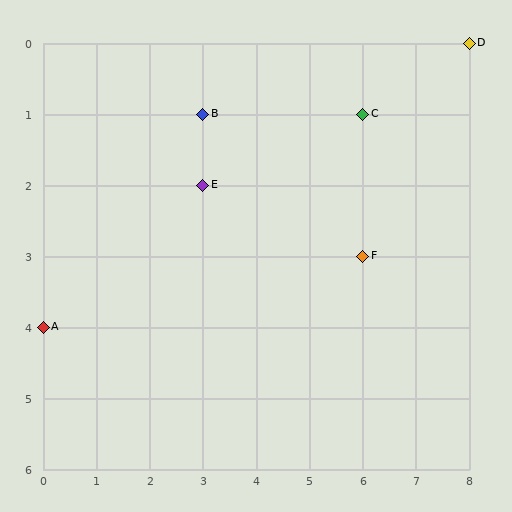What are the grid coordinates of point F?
Point F is at grid coordinates (6, 3).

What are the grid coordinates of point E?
Point E is at grid coordinates (3, 2).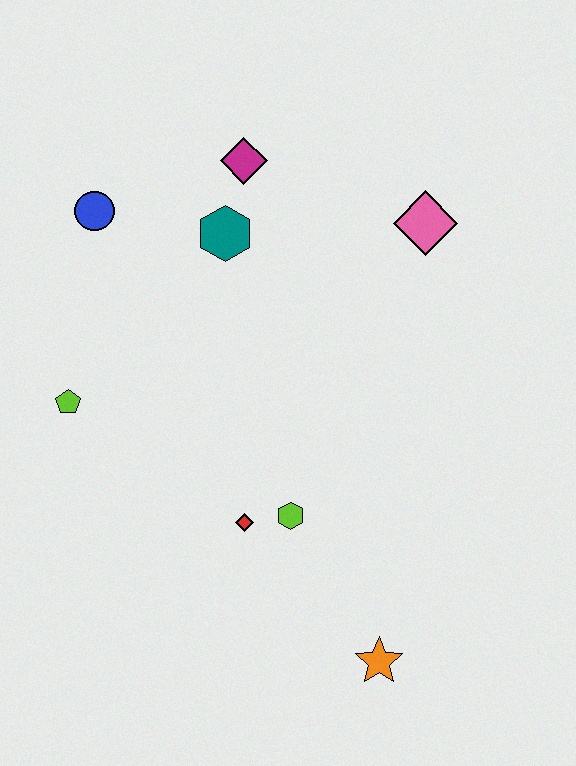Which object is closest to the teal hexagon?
The magenta diamond is closest to the teal hexagon.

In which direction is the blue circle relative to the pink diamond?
The blue circle is to the left of the pink diamond.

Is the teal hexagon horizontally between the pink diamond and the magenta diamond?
No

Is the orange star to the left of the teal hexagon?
No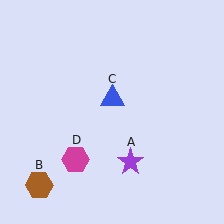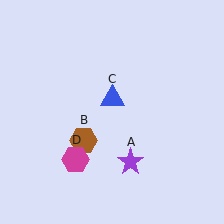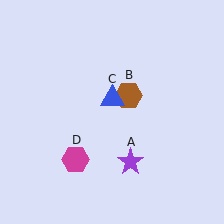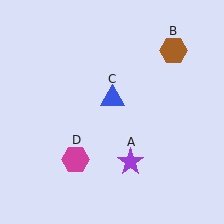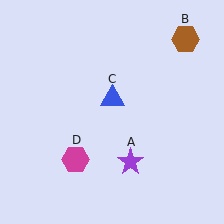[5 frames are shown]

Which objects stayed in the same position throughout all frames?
Purple star (object A) and blue triangle (object C) and magenta hexagon (object D) remained stationary.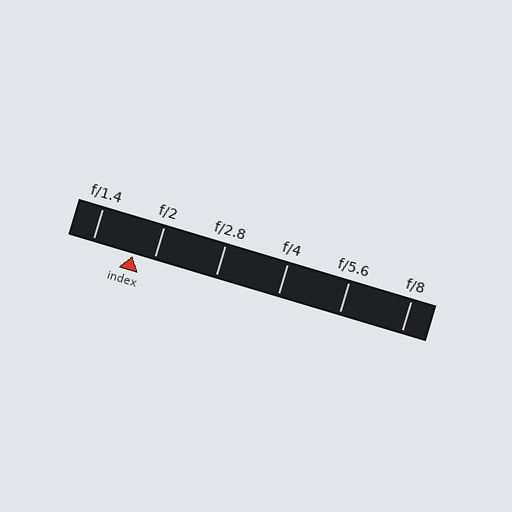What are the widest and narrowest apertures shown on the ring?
The widest aperture shown is f/1.4 and the narrowest is f/8.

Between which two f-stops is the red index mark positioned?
The index mark is between f/1.4 and f/2.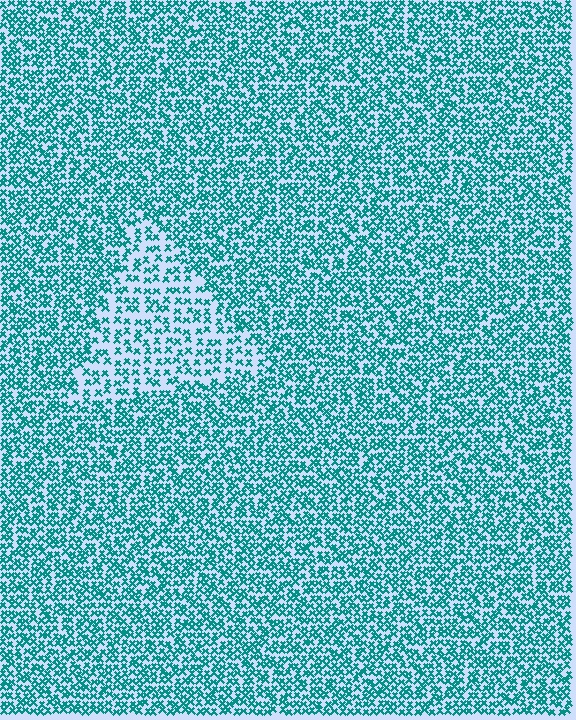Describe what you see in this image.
The image contains small teal elements arranged at two different densities. A triangle-shaped region is visible where the elements are less densely packed than the surrounding area.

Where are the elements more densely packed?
The elements are more densely packed outside the triangle boundary.